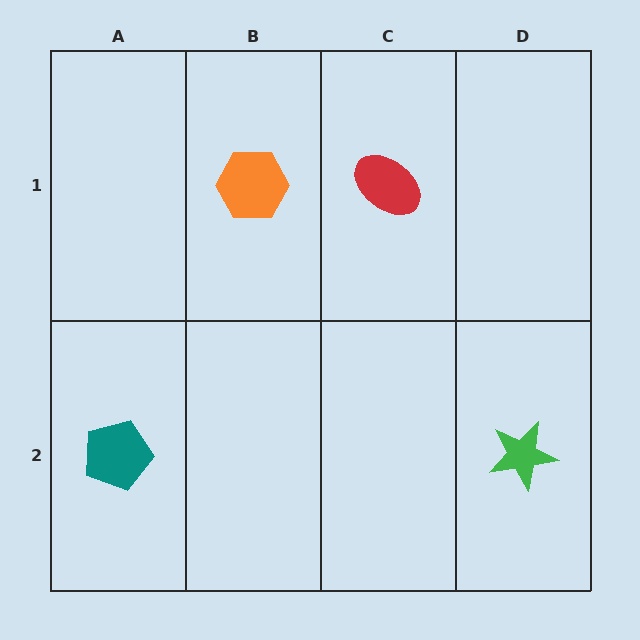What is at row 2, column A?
A teal pentagon.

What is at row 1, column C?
A red ellipse.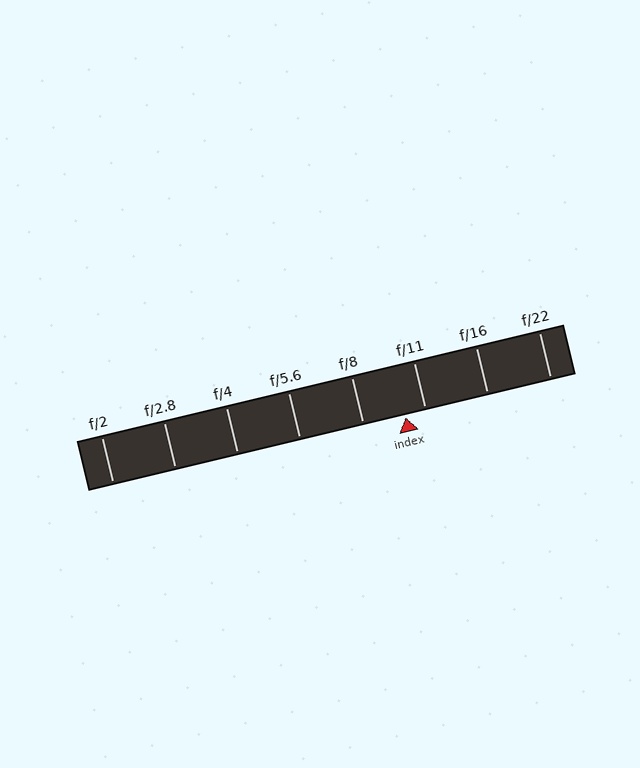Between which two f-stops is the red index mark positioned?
The index mark is between f/8 and f/11.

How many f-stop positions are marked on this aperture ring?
There are 8 f-stop positions marked.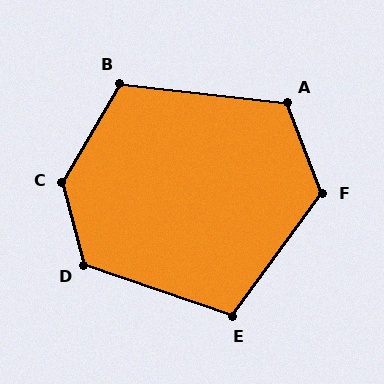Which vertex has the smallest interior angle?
E, at approximately 107 degrees.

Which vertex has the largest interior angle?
C, at approximately 135 degrees.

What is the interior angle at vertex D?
Approximately 124 degrees (obtuse).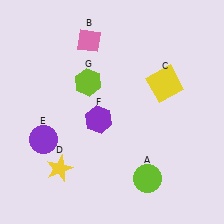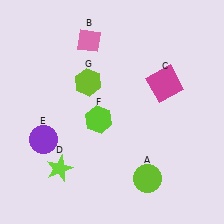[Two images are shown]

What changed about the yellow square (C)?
In Image 1, C is yellow. In Image 2, it changed to magenta.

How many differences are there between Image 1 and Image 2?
There are 3 differences between the two images.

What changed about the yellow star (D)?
In Image 1, D is yellow. In Image 2, it changed to lime.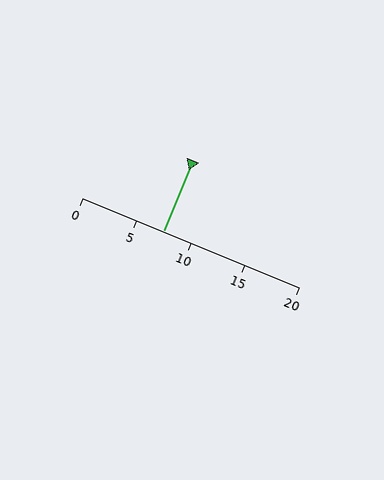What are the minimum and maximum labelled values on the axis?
The axis runs from 0 to 20.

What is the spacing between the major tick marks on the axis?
The major ticks are spaced 5 apart.